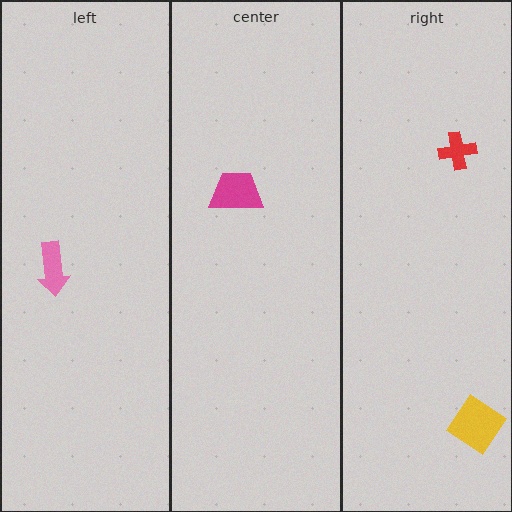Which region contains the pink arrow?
The left region.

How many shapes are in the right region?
2.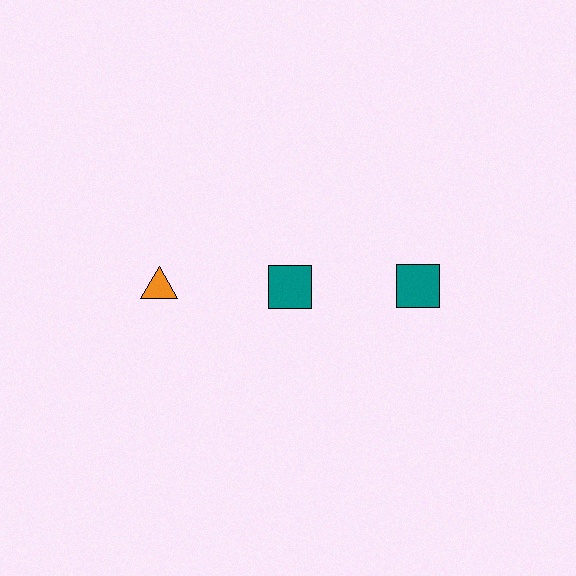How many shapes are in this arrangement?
There are 3 shapes arranged in a grid pattern.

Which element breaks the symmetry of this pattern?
The orange triangle in the top row, leftmost column breaks the symmetry. All other shapes are teal squares.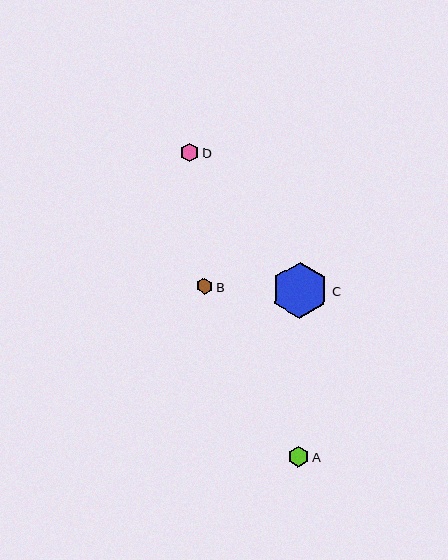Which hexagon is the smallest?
Hexagon B is the smallest with a size of approximately 16 pixels.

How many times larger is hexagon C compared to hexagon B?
Hexagon C is approximately 3.5 times the size of hexagon B.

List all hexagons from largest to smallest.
From largest to smallest: C, A, D, B.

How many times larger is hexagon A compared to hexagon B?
Hexagon A is approximately 1.3 times the size of hexagon B.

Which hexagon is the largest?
Hexagon C is the largest with a size of approximately 57 pixels.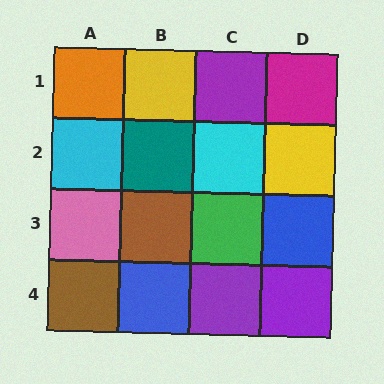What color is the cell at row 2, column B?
Teal.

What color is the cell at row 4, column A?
Brown.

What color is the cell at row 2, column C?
Cyan.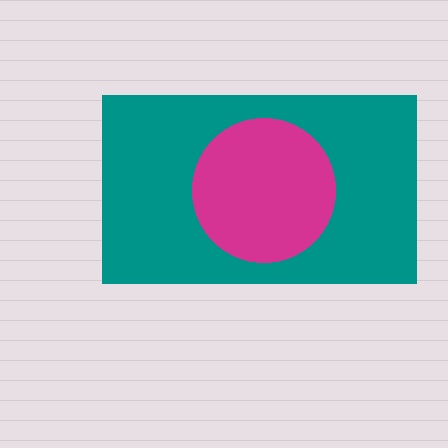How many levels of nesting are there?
2.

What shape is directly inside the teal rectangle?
The magenta circle.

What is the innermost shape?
The magenta circle.